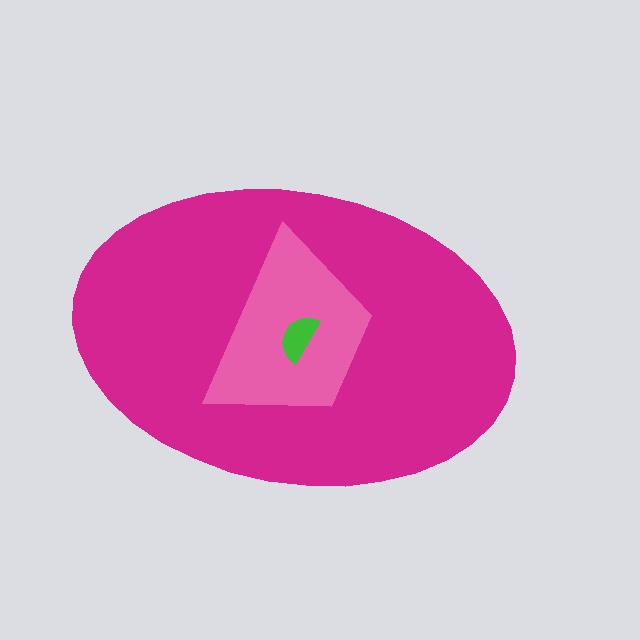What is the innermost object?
The green semicircle.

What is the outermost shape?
The magenta ellipse.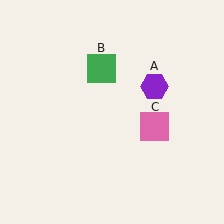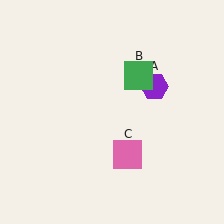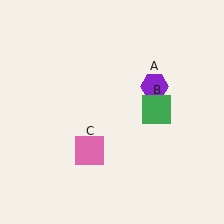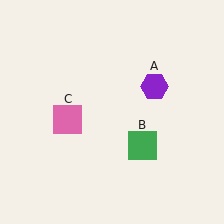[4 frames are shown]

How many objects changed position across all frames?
2 objects changed position: green square (object B), pink square (object C).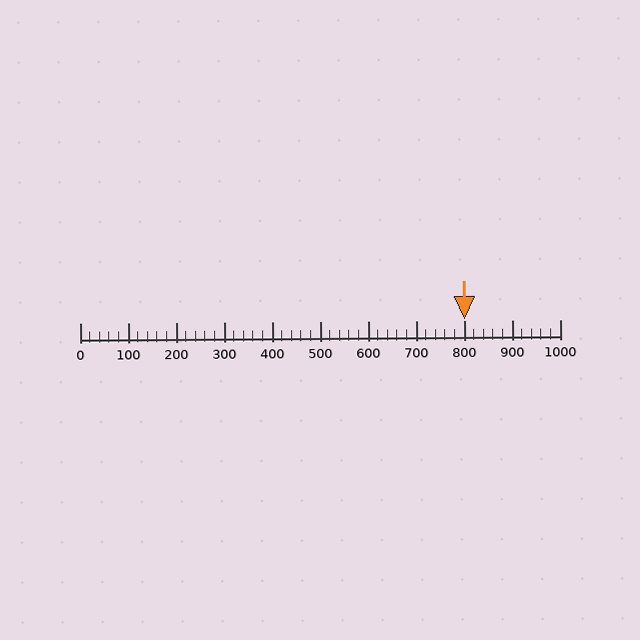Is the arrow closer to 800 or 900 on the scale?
The arrow is closer to 800.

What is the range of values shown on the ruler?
The ruler shows values from 0 to 1000.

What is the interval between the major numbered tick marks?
The major tick marks are spaced 100 units apart.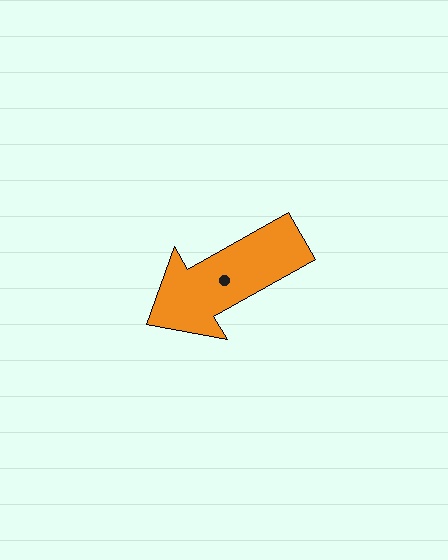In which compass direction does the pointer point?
Southwest.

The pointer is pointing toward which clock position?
Roughly 8 o'clock.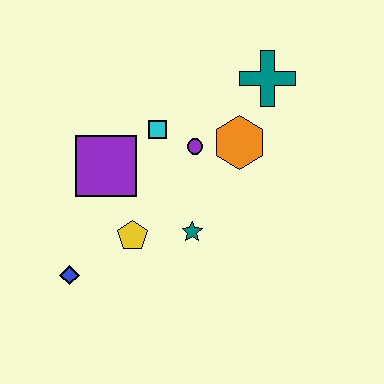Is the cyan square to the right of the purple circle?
No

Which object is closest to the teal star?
The yellow pentagon is closest to the teal star.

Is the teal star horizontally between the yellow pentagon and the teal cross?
Yes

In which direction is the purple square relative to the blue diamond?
The purple square is above the blue diamond.